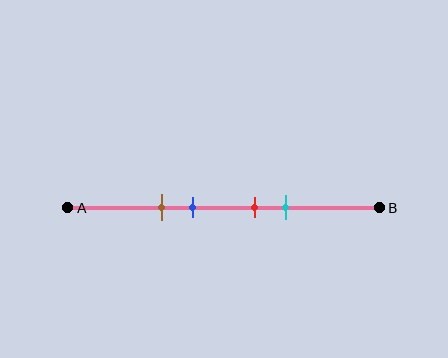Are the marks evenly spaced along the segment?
No, the marks are not evenly spaced.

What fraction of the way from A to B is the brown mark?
The brown mark is approximately 30% (0.3) of the way from A to B.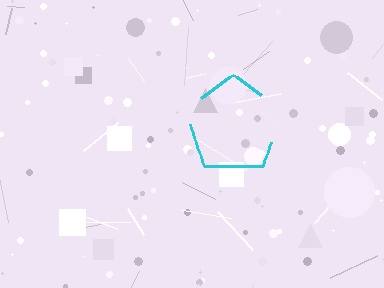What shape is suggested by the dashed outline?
The dashed outline suggests a pentagon.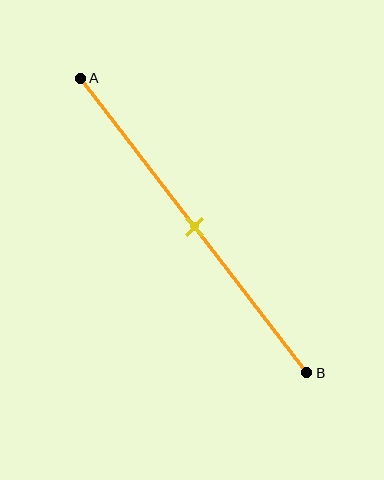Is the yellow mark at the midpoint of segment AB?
Yes, the mark is approximately at the midpoint.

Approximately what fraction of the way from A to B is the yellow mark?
The yellow mark is approximately 50% of the way from A to B.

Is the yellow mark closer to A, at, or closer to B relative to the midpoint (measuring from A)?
The yellow mark is approximately at the midpoint of segment AB.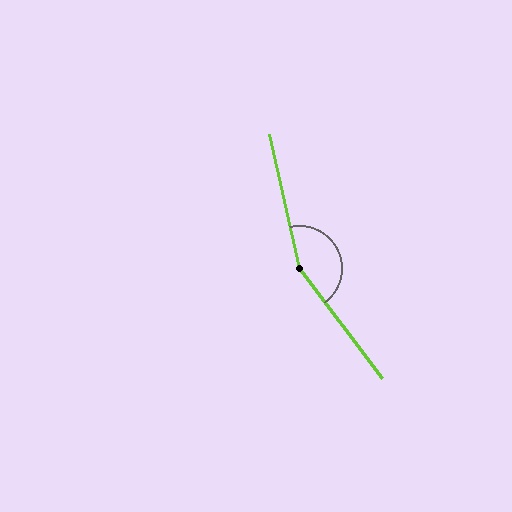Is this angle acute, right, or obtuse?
It is obtuse.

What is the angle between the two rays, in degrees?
Approximately 156 degrees.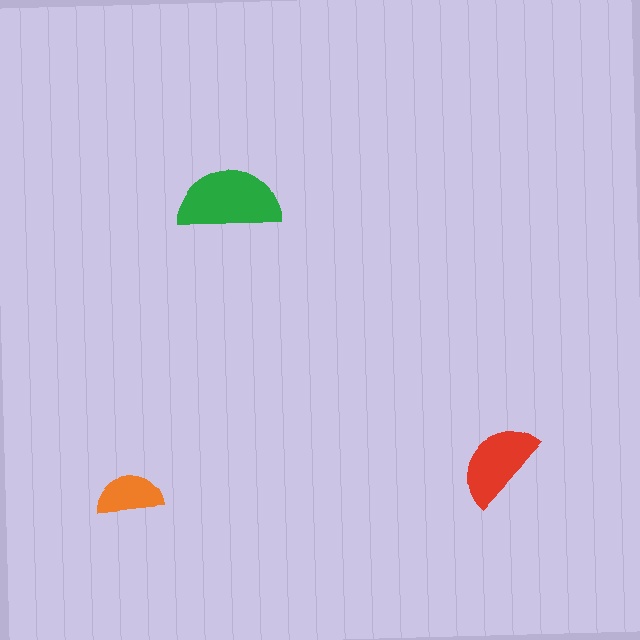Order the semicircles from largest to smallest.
the green one, the red one, the orange one.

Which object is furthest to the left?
The orange semicircle is leftmost.